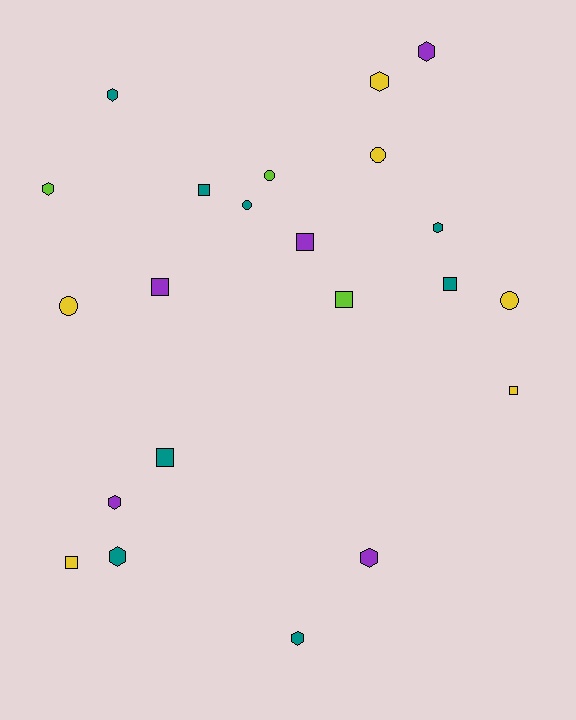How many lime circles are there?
There is 1 lime circle.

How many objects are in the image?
There are 22 objects.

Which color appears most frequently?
Teal, with 8 objects.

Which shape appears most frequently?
Hexagon, with 9 objects.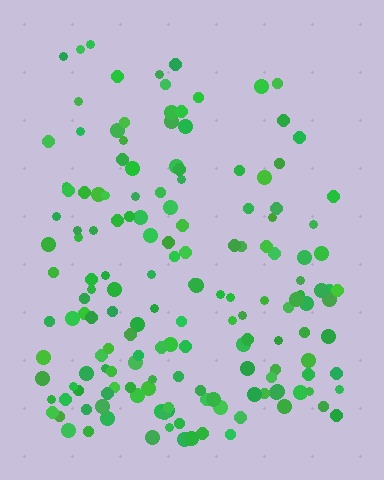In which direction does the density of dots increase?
From top to bottom, with the bottom side densest.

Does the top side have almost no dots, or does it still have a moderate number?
Still a moderate number, just noticeably fewer than the bottom.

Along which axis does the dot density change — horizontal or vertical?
Vertical.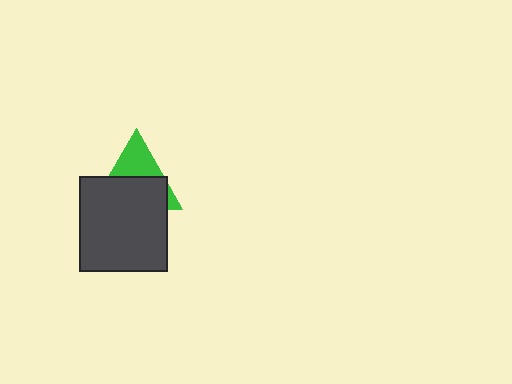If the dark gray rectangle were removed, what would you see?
You would see the complete green triangle.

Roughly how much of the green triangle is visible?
A small part of it is visible (roughly 40%).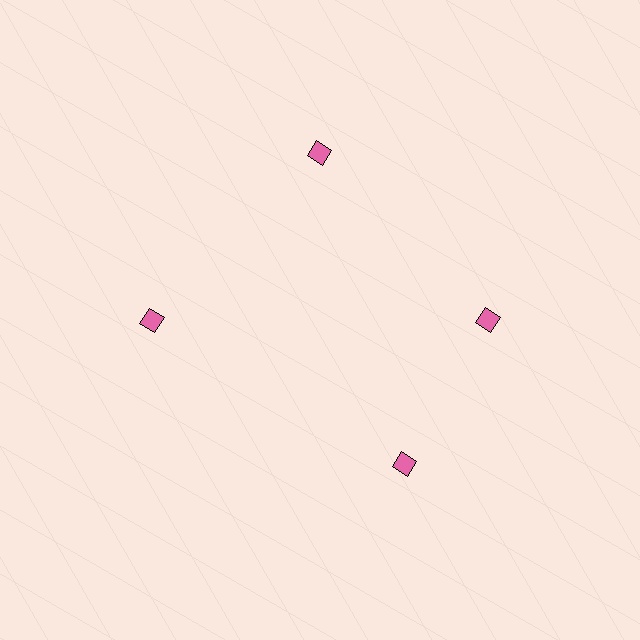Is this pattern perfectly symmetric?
No. The 4 pink diamonds are arranged in a ring, but one element near the 6 o'clock position is rotated out of alignment along the ring, breaking the 4-fold rotational symmetry.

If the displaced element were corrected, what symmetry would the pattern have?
It would have 4-fold rotational symmetry — the pattern would map onto itself every 90 degrees.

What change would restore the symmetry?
The symmetry would be restored by rotating it back into even spacing with its neighbors so that all 4 diamonds sit at equal angles and equal distance from the center.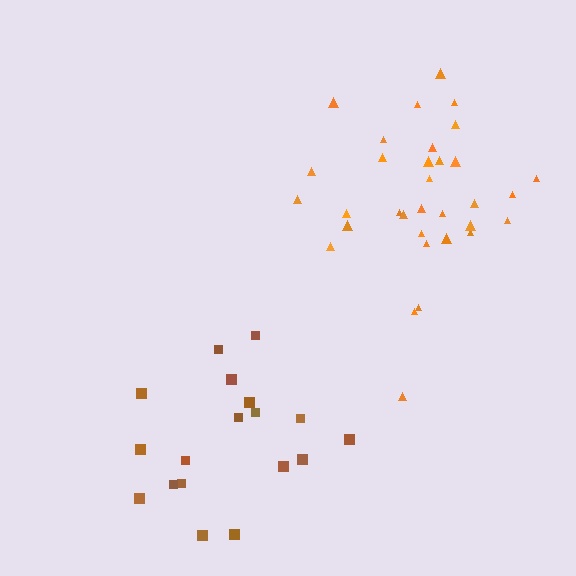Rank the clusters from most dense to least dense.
orange, brown.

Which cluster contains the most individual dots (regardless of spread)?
Orange (33).